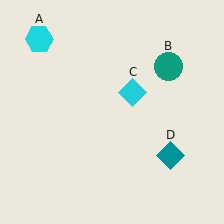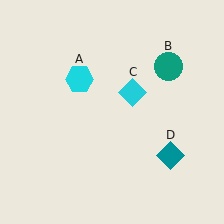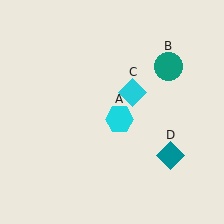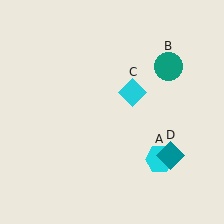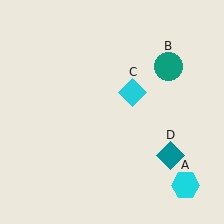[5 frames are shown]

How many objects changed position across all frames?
1 object changed position: cyan hexagon (object A).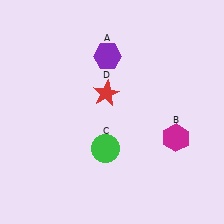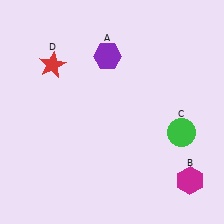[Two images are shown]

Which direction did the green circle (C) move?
The green circle (C) moved right.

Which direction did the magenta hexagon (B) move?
The magenta hexagon (B) moved down.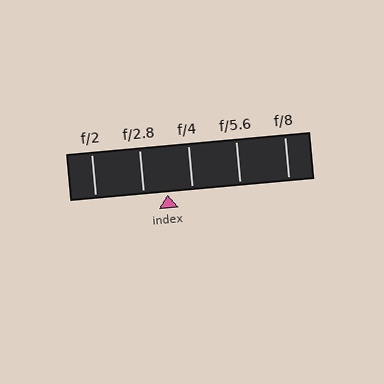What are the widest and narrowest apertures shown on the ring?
The widest aperture shown is f/2 and the narrowest is f/8.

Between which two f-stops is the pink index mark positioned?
The index mark is between f/2.8 and f/4.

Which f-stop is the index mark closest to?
The index mark is closest to f/4.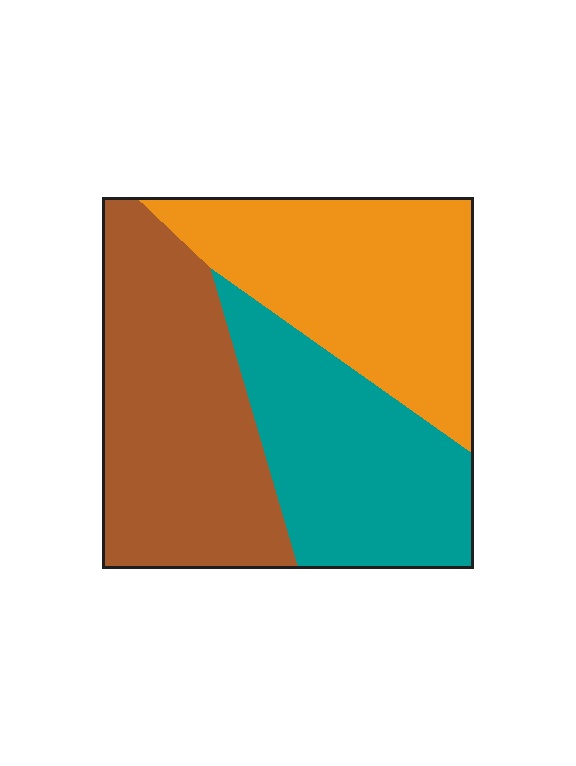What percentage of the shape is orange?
Orange takes up about one third (1/3) of the shape.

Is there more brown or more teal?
Brown.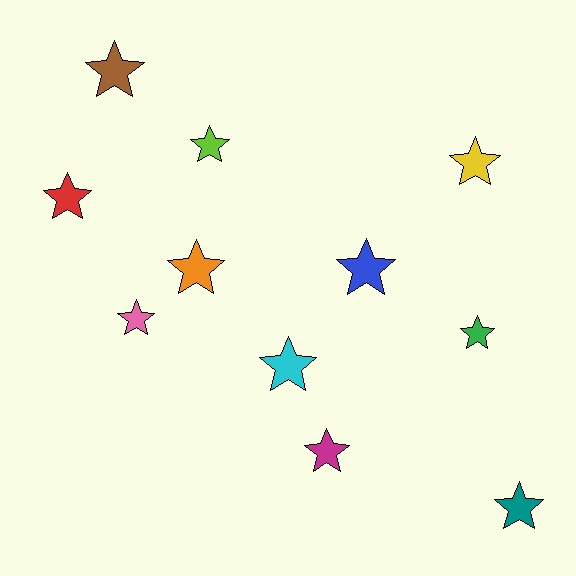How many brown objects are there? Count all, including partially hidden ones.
There is 1 brown object.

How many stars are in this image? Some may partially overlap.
There are 11 stars.